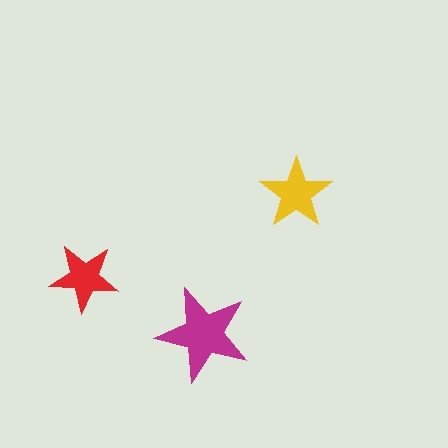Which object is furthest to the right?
The yellow star is rightmost.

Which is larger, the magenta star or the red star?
The magenta one.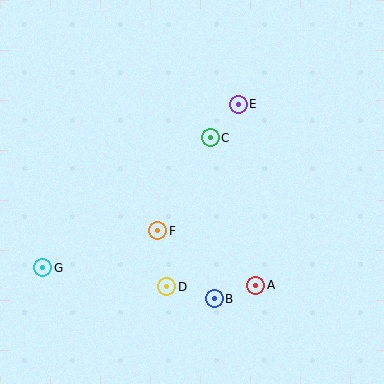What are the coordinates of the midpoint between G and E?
The midpoint between G and E is at (141, 186).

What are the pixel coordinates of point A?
Point A is at (256, 285).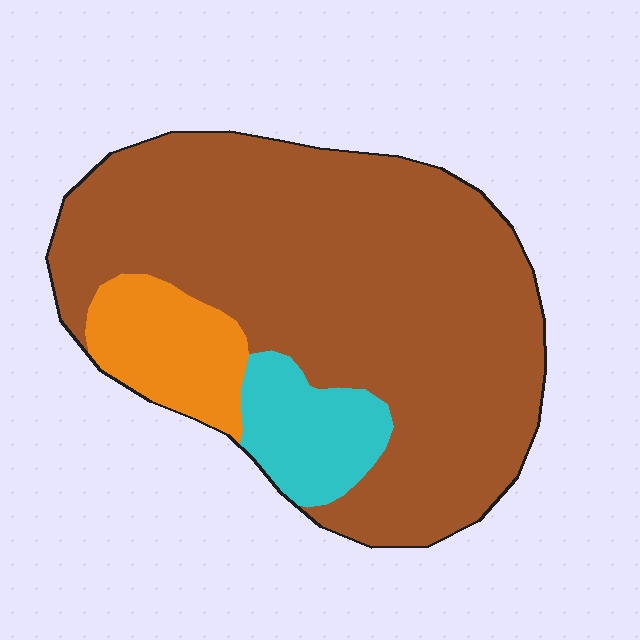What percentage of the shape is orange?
Orange covers around 10% of the shape.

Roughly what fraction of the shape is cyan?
Cyan takes up less than a sixth of the shape.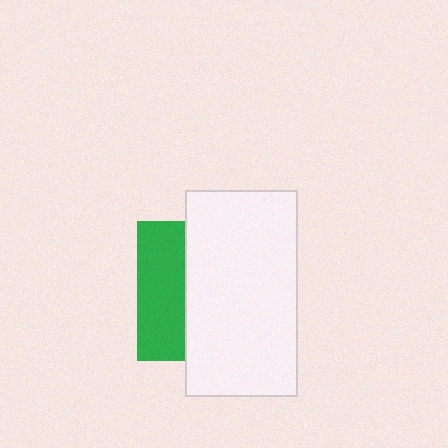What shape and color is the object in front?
The object in front is a white rectangle.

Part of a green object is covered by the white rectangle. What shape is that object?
It is a square.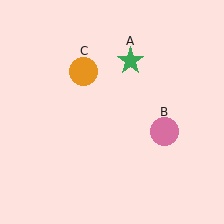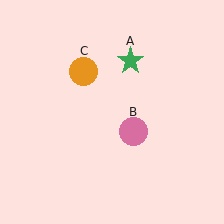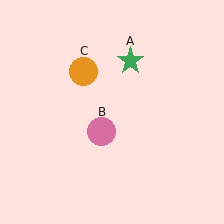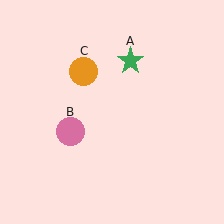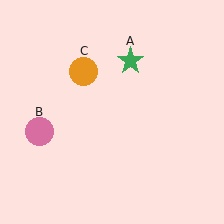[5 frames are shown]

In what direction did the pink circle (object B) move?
The pink circle (object B) moved left.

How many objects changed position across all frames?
1 object changed position: pink circle (object B).